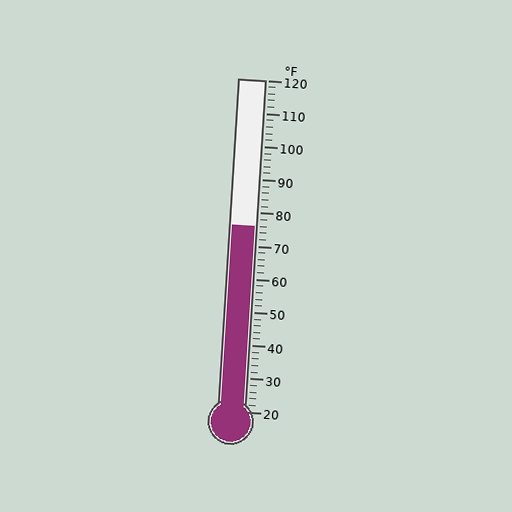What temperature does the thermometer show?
The thermometer shows approximately 76°F.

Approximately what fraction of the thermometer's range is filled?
The thermometer is filled to approximately 55% of its range.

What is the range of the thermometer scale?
The thermometer scale ranges from 20°F to 120°F.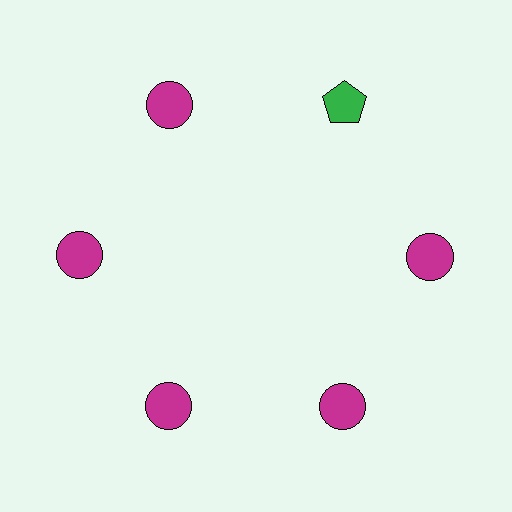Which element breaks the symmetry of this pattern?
The green pentagon at roughly the 1 o'clock position breaks the symmetry. All other shapes are magenta circles.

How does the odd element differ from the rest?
It differs in both color (green instead of magenta) and shape (pentagon instead of circle).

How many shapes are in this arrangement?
There are 6 shapes arranged in a ring pattern.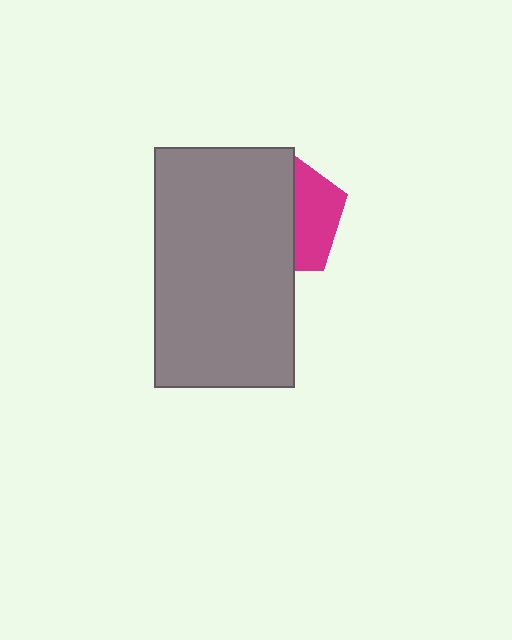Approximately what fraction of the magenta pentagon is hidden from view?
Roughly 63% of the magenta pentagon is hidden behind the gray rectangle.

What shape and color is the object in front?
The object in front is a gray rectangle.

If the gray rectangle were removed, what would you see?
You would see the complete magenta pentagon.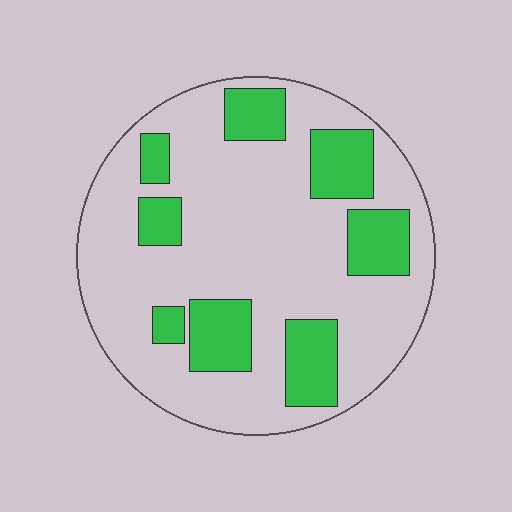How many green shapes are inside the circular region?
8.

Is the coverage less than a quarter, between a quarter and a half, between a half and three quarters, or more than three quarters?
Between a quarter and a half.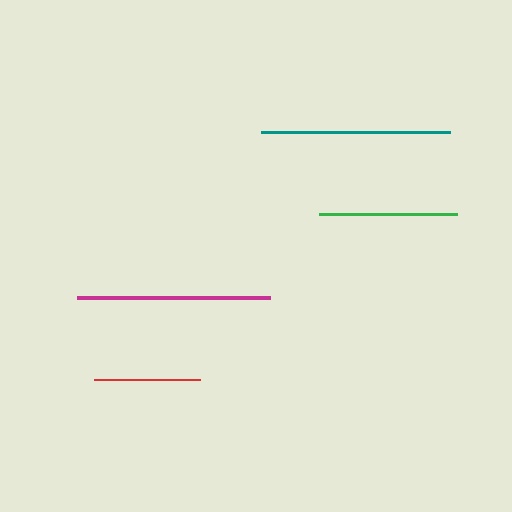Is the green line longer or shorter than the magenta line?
The magenta line is longer than the green line.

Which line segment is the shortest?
The red line is the shortest at approximately 106 pixels.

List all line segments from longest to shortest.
From longest to shortest: magenta, teal, green, red.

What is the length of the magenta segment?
The magenta segment is approximately 193 pixels long.